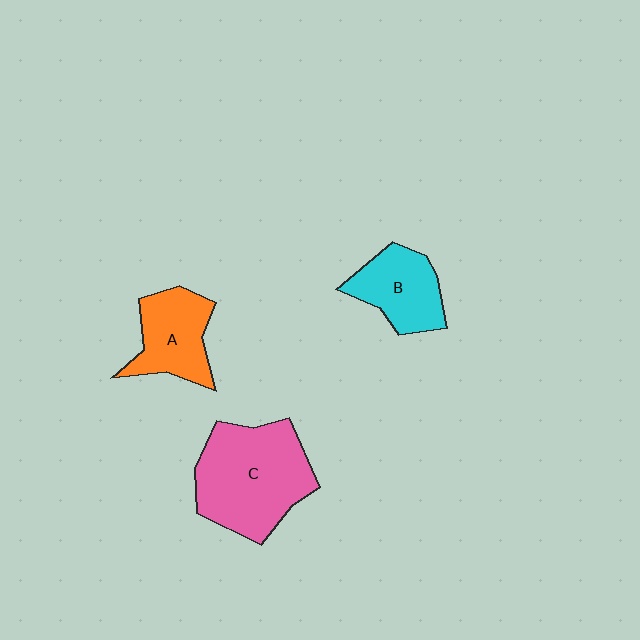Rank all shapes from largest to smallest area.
From largest to smallest: C (pink), A (orange), B (cyan).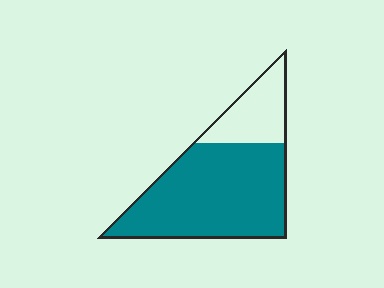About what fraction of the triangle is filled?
About three quarters (3/4).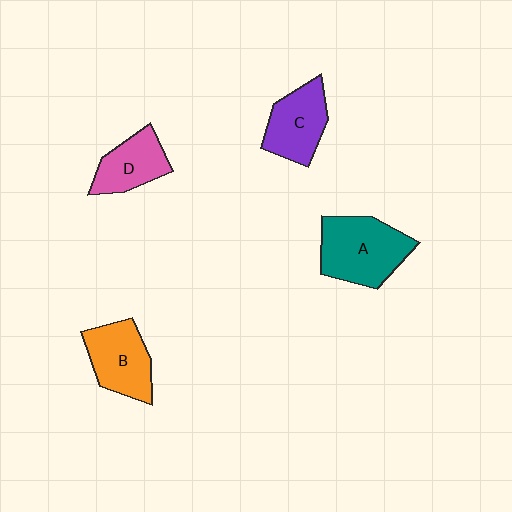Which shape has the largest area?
Shape A (teal).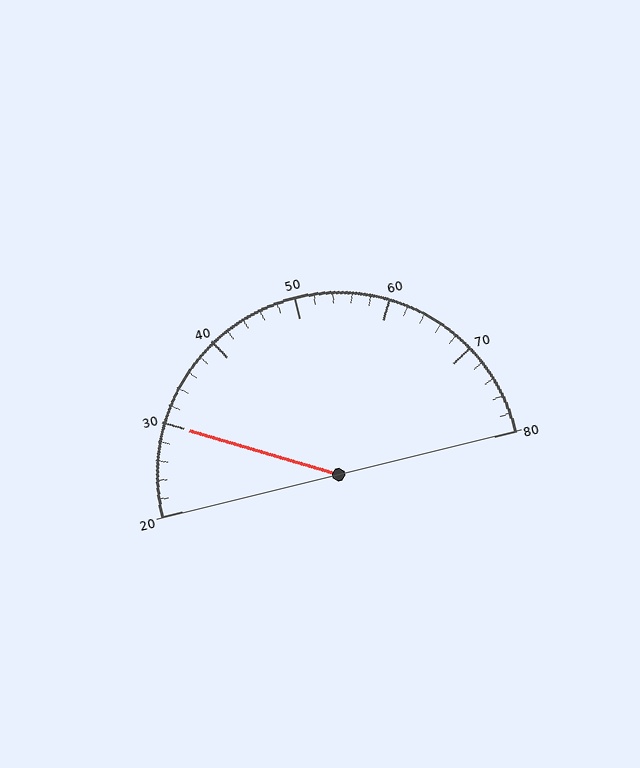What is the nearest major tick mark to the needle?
The nearest major tick mark is 30.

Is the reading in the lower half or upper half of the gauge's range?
The reading is in the lower half of the range (20 to 80).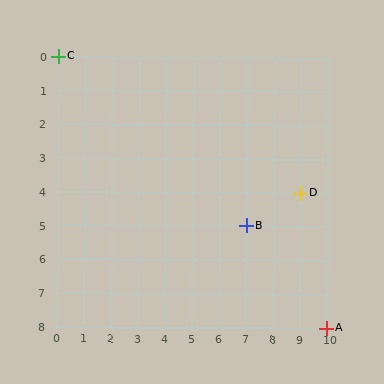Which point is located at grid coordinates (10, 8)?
Point A is at (10, 8).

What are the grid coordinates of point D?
Point D is at grid coordinates (9, 4).